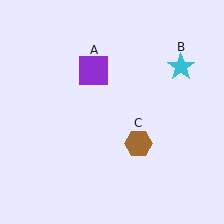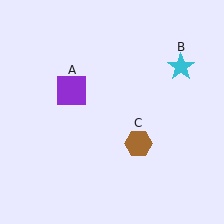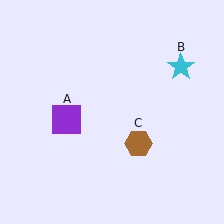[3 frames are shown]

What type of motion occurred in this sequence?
The purple square (object A) rotated counterclockwise around the center of the scene.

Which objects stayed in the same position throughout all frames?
Cyan star (object B) and brown hexagon (object C) remained stationary.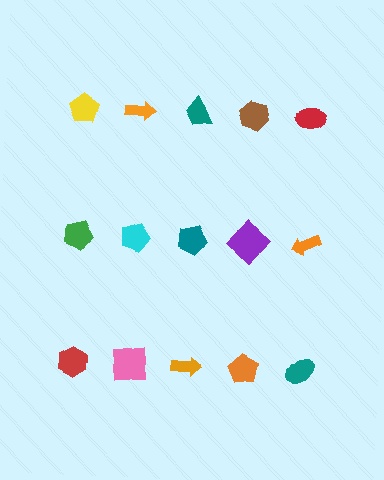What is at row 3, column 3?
An orange arrow.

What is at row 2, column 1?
A green pentagon.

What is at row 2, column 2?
A cyan pentagon.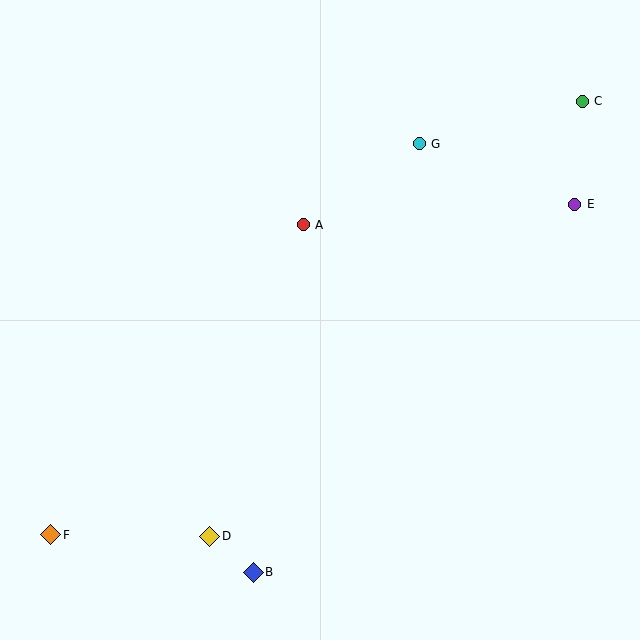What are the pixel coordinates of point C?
Point C is at (582, 101).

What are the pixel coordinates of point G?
Point G is at (419, 144).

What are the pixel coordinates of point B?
Point B is at (253, 572).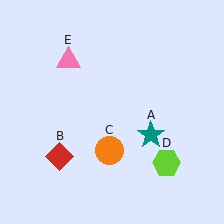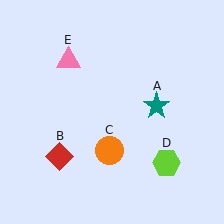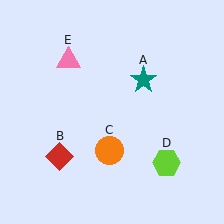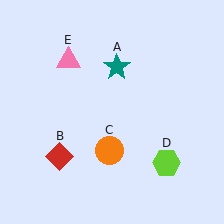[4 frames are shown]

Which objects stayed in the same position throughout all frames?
Red diamond (object B) and orange circle (object C) and lime hexagon (object D) and pink triangle (object E) remained stationary.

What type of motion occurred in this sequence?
The teal star (object A) rotated counterclockwise around the center of the scene.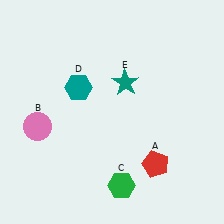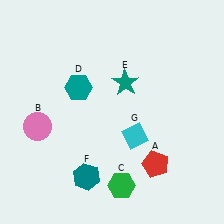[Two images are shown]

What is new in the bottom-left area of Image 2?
A teal hexagon (F) was added in the bottom-left area of Image 2.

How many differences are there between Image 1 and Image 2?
There are 2 differences between the two images.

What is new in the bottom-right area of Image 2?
A cyan diamond (G) was added in the bottom-right area of Image 2.